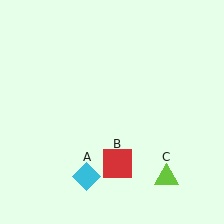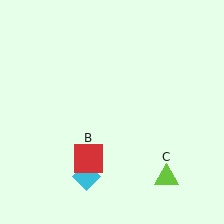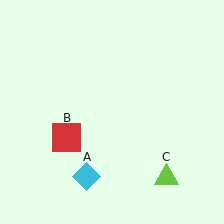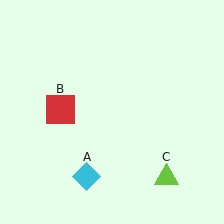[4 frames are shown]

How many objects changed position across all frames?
1 object changed position: red square (object B).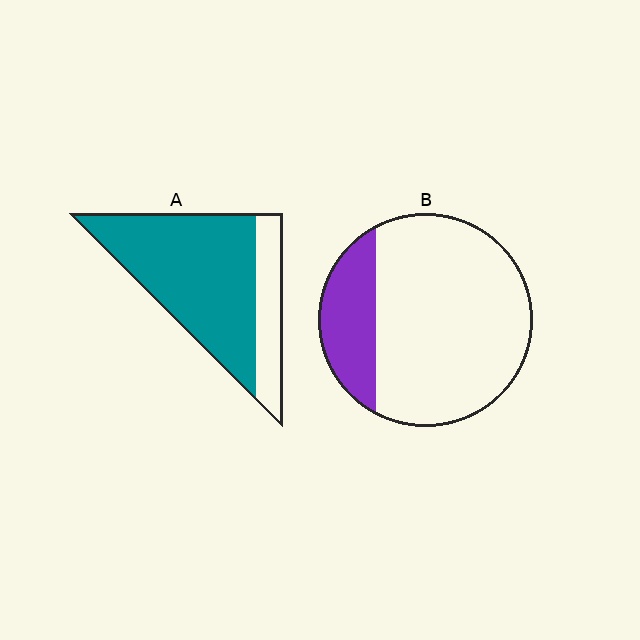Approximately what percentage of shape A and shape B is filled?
A is approximately 75% and B is approximately 20%.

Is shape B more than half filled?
No.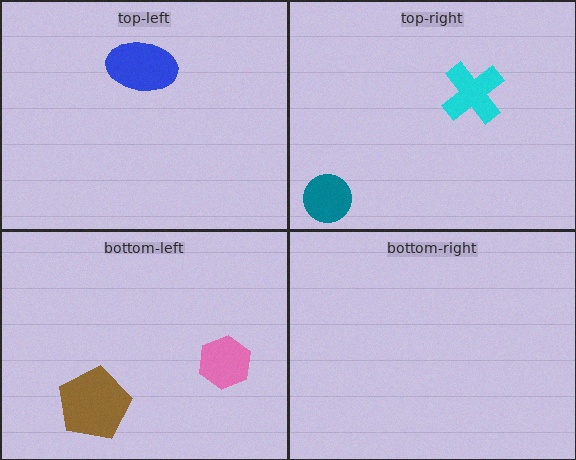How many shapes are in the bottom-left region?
2.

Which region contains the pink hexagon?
The bottom-left region.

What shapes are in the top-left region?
The blue ellipse.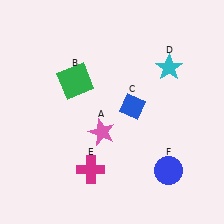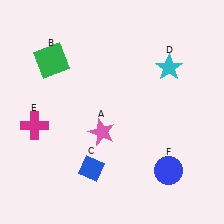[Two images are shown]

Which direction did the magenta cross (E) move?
The magenta cross (E) moved left.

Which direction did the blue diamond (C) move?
The blue diamond (C) moved down.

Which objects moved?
The objects that moved are: the green square (B), the blue diamond (C), the magenta cross (E).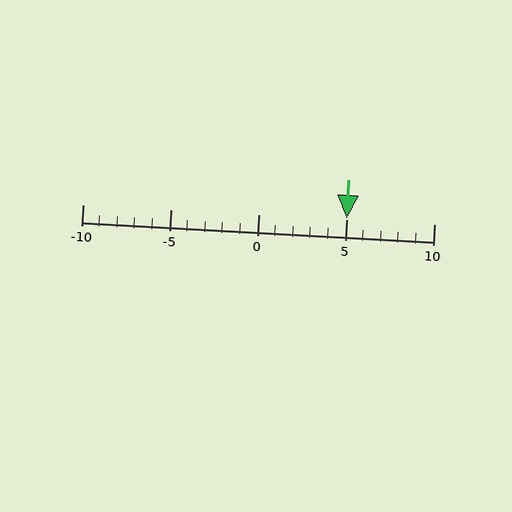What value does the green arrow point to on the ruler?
The green arrow points to approximately 5.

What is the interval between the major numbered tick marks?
The major tick marks are spaced 5 units apart.